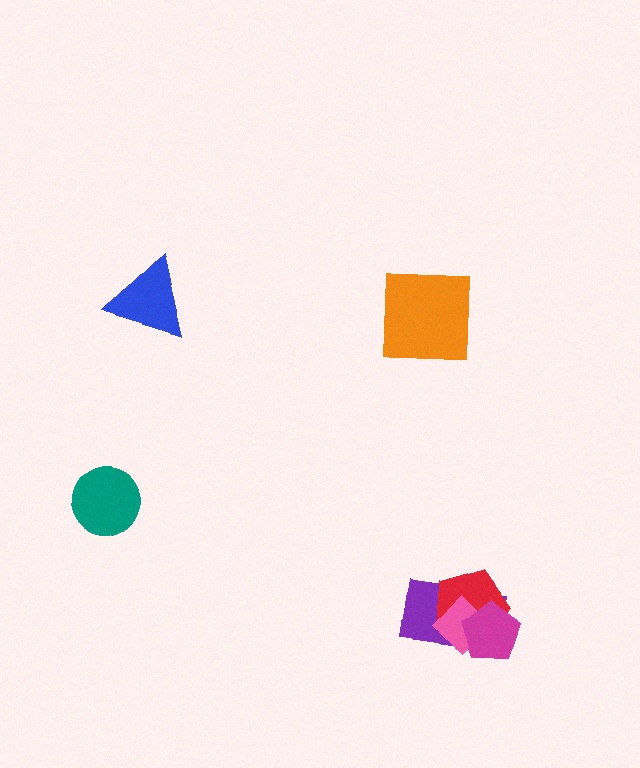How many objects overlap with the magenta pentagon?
3 objects overlap with the magenta pentagon.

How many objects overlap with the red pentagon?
3 objects overlap with the red pentagon.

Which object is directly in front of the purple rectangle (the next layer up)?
The red pentagon is directly in front of the purple rectangle.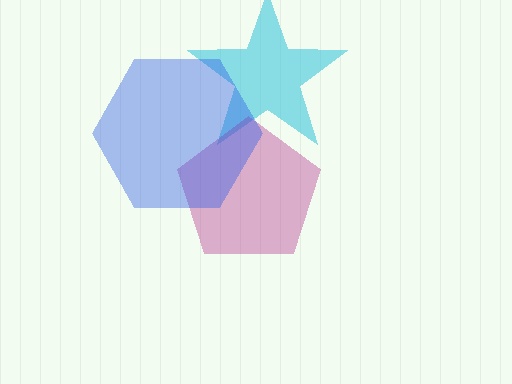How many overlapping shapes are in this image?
There are 3 overlapping shapes in the image.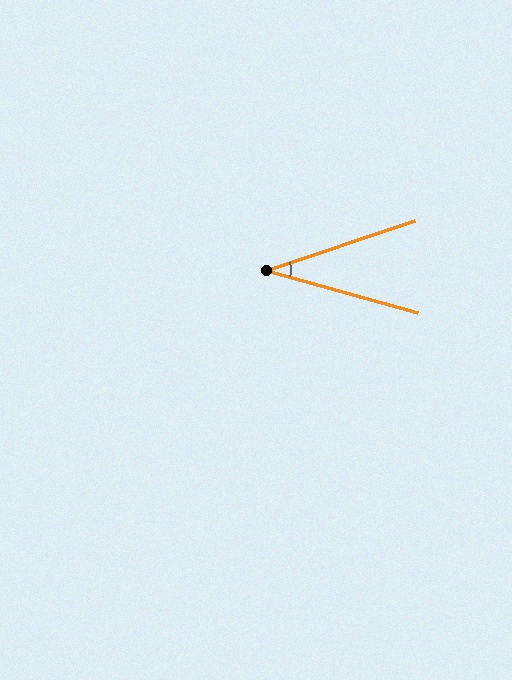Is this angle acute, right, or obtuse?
It is acute.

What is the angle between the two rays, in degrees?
Approximately 34 degrees.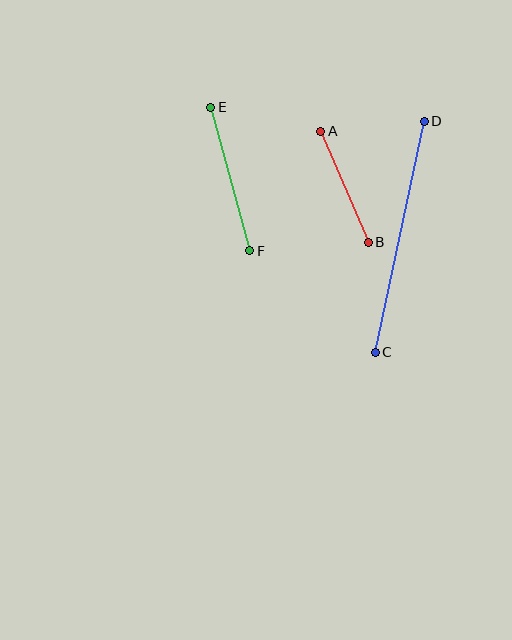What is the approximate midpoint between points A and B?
The midpoint is at approximately (345, 187) pixels.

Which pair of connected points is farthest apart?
Points C and D are farthest apart.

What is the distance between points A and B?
The distance is approximately 121 pixels.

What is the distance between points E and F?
The distance is approximately 149 pixels.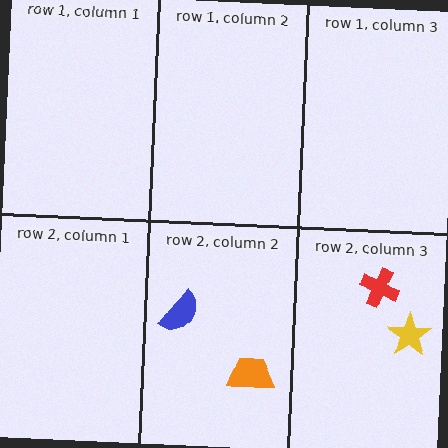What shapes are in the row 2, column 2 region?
The blue semicircle, the orange trapezoid.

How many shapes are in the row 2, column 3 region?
2.